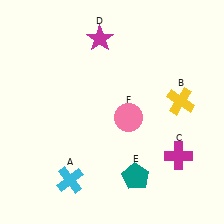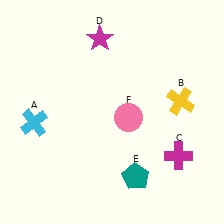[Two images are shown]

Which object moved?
The cyan cross (A) moved up.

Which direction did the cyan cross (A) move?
The cyan cross (A) moved up.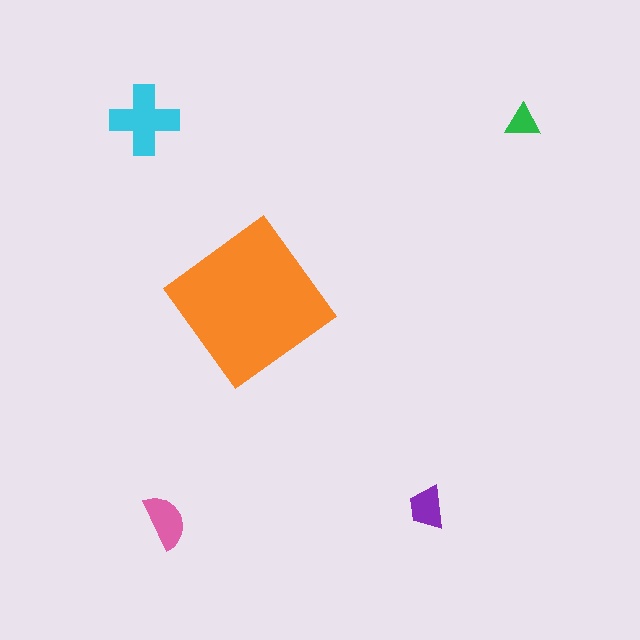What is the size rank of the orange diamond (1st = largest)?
1st.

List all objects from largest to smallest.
The orange diamond, the cyan cross, the pink semicircle, the purple trapezoid, the green triangle.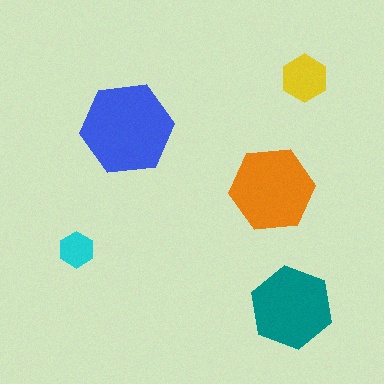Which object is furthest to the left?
The cyan hexagon is leftmost.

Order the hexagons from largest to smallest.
the blue one, the orange one, the teal one, the yellow one, the cyan one.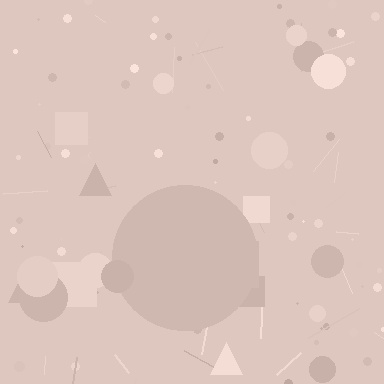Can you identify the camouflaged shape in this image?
The camouflaged shape is a circle.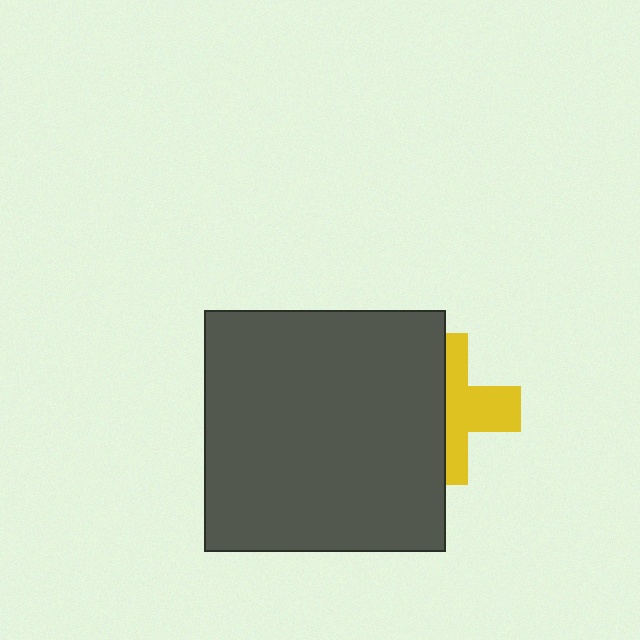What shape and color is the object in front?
The object in front is a dark gray square.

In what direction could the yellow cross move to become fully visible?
The yellow cross could move right. That would shift it out from behind the dark gray square entirely.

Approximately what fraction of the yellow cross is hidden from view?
Roughly 51% of the yellow cross is hidden behind the dark gray square.